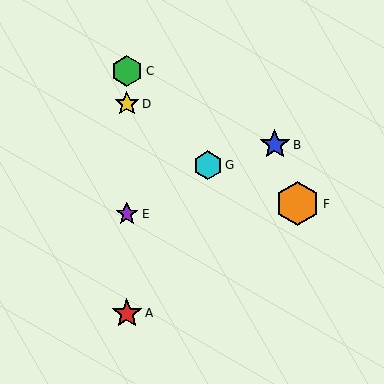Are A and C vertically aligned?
Yes, both are at x≈127.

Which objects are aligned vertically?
Objects A, C, D, E are aligned vertically.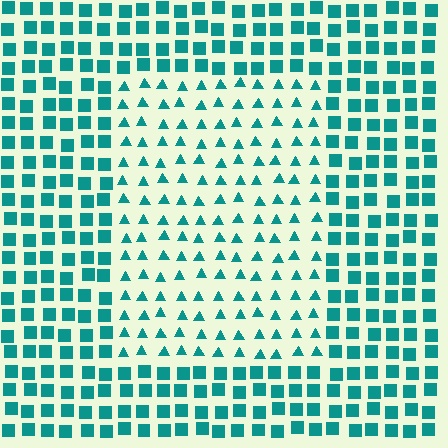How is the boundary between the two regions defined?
The boundary is defined by a change in element shape: triangles inside vs. squares outside. All elements share the same color and spacing.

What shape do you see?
I see a rectangle.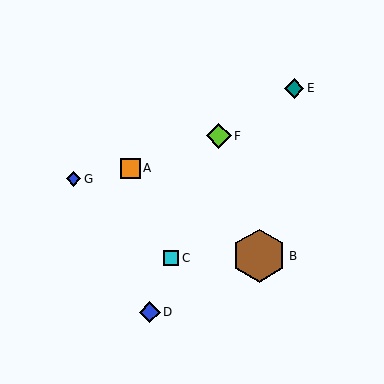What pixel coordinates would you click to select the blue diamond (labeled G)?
Click at (73, 179) to select the blue diamond G.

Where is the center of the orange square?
The center of the orange square is at (131, 168).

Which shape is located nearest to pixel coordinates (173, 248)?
The cyan square (labeled C) at (171, 258) is nearest to that location.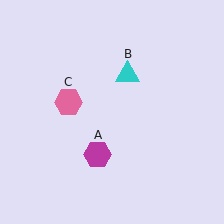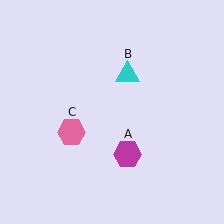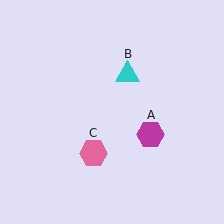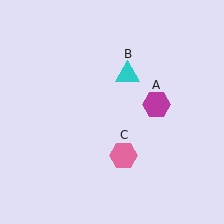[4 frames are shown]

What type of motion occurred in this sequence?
The magenta hexagon (object A), pink hexagon (object C) rotated counterclockwise around the center of the scene.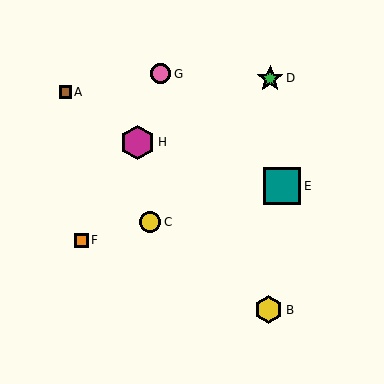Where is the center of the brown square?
The center of the brown square is at (65, 92).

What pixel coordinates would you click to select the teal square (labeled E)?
Click at (282, 186) to select the teal square E.